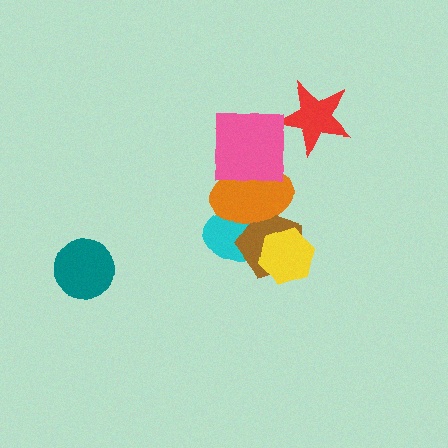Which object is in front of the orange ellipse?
The pink square is in front of the orange ellipse.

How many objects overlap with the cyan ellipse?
3 objects overlap with the cyan ellipse.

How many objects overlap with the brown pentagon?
3 objects overlap with the brown pentagon.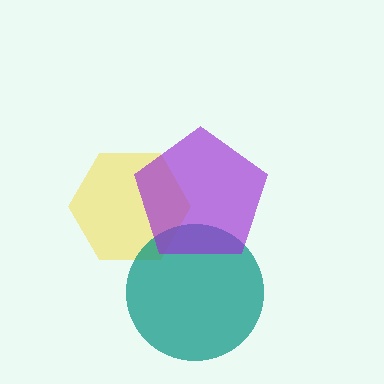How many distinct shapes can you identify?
There are 3 distinct shapes: a yellow hexagon, a teal circle, a purple pentagon.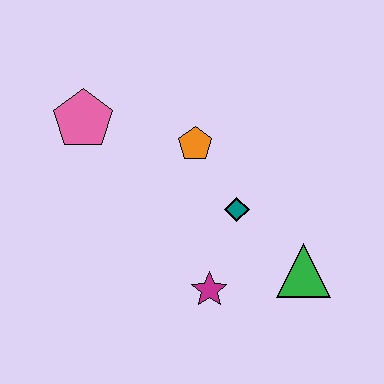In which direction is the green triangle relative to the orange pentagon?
The green triangle is below the orange pentagon.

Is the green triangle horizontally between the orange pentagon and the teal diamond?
No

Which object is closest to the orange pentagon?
The teal diamond is closest to the orange pentagon.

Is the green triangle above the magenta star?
Yes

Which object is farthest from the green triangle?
The pink pentagon is farthest from the green triangle.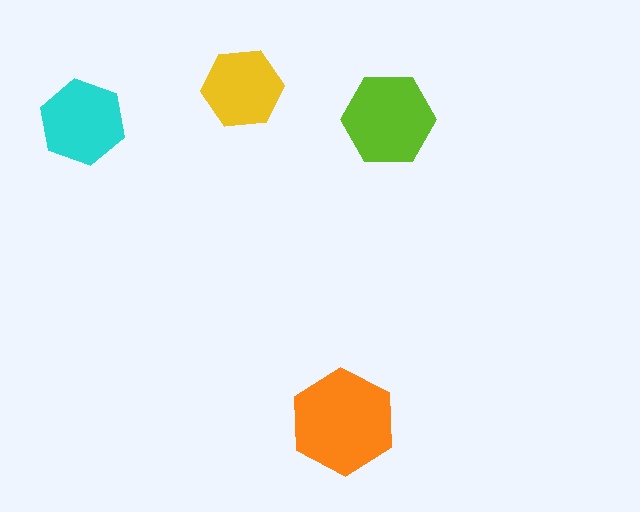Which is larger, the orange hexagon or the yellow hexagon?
The orange one.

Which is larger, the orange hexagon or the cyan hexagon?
The orange one.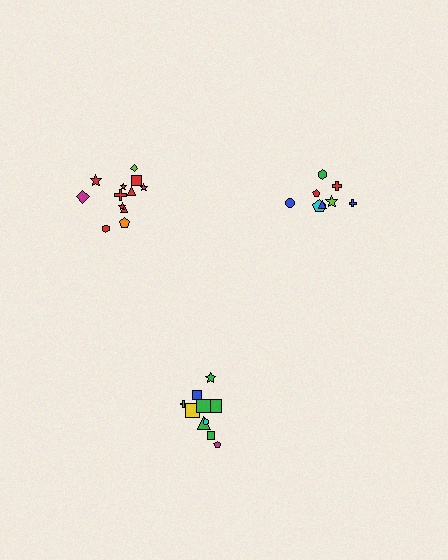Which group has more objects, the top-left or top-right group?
The top-left group.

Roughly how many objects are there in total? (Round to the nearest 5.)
Roughly 30 objects in total.